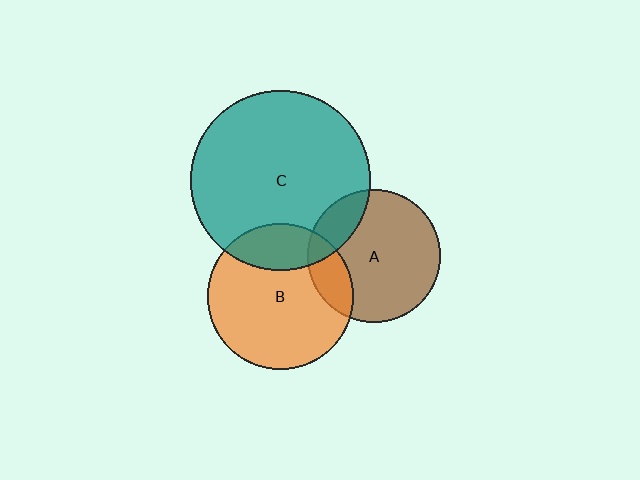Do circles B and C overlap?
Yes.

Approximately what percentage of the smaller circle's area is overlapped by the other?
Approximately 20%.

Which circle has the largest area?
Circle C (teal).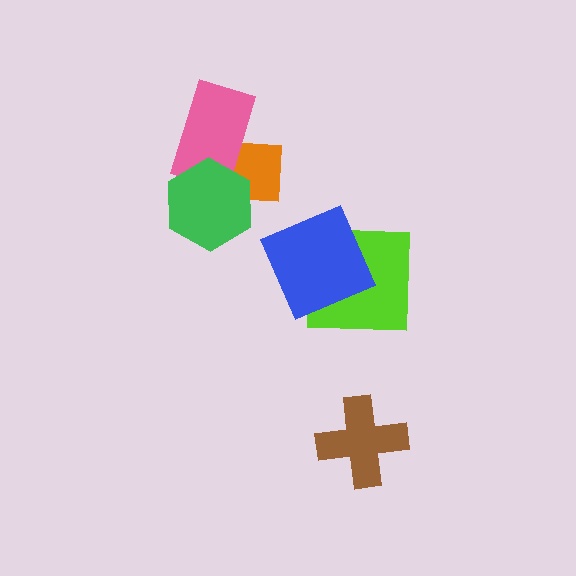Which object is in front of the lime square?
The blue square is in front of the lime square.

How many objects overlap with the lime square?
1 object overlaps with the lime square.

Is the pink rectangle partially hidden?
Yes, it is partially covered by another shape.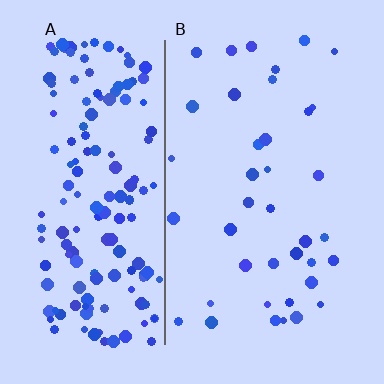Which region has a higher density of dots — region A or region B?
A (the left).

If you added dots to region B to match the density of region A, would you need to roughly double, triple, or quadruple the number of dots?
Approximately quadruple.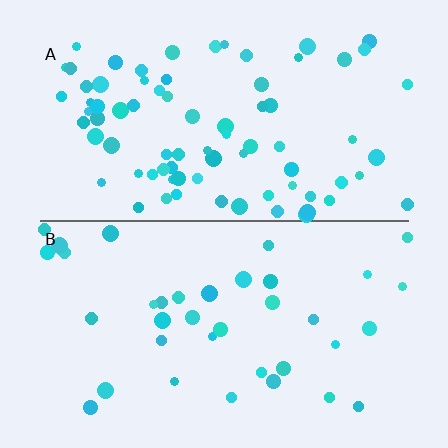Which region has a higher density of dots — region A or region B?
A (the top).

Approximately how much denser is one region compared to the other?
Approximately 2.1× — region A over region B.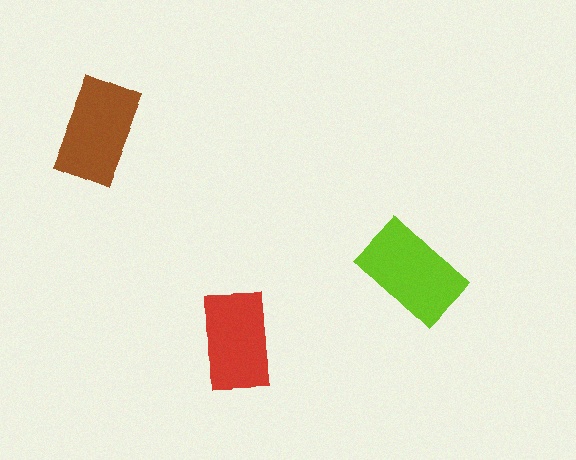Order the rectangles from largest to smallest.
the lime one, the brown one, the red one.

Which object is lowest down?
The red rectangle is bottommost.